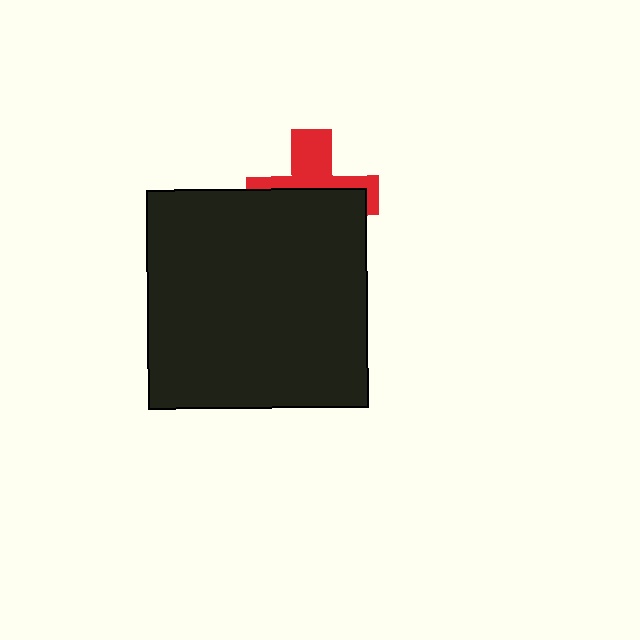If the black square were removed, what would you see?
You would see the complete red cross.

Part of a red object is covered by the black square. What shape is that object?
It is a cross.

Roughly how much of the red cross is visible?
A small part of it is visible (roughly 42%).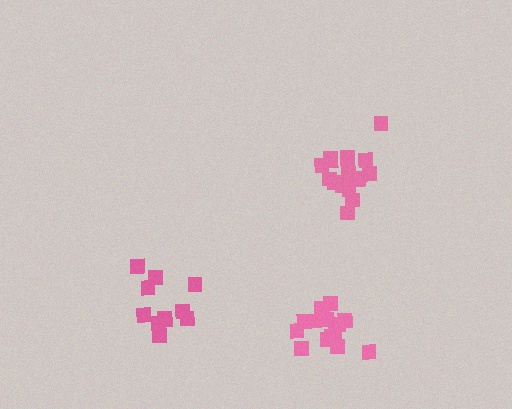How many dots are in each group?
Group 1: 11 dots, Group 2: 17 dots, Group 3: 15 dots (43 total).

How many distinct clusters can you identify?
There are 3 distinct clusters.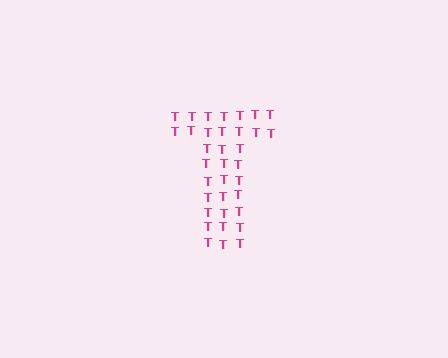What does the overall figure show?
The overall figure shows the letter T.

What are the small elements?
The small elements are letter T's.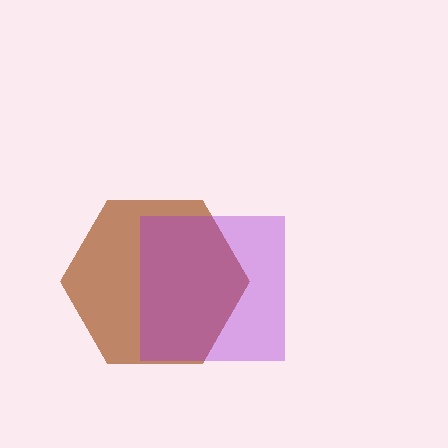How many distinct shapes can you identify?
There are 2 distinct shapes: a brown hexagon, a purple square.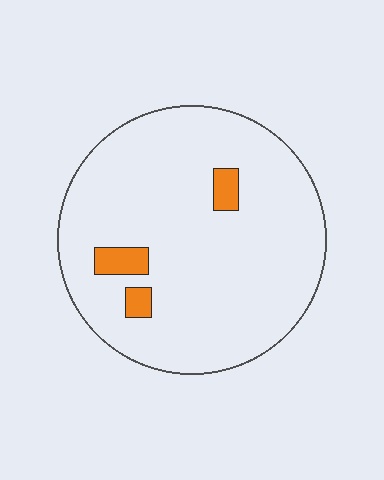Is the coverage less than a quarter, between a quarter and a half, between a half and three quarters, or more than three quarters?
Less than a quarter.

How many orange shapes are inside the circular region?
3.